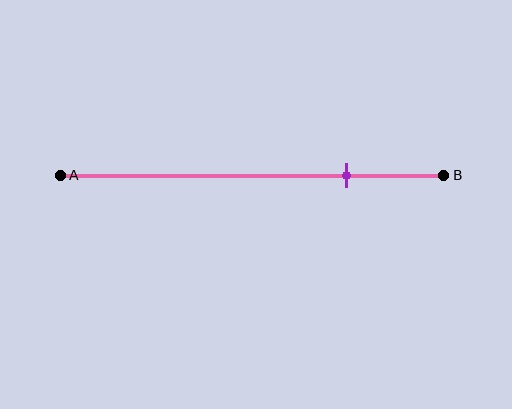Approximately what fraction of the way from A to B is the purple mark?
The purple mark is approximately 75% of the way from A to B.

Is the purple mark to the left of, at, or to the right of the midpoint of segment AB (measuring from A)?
The purple mark is to the right of the midpoint of segment AB.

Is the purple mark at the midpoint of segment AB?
No, the mark is at about 75% from A, not at the 50% midpoint.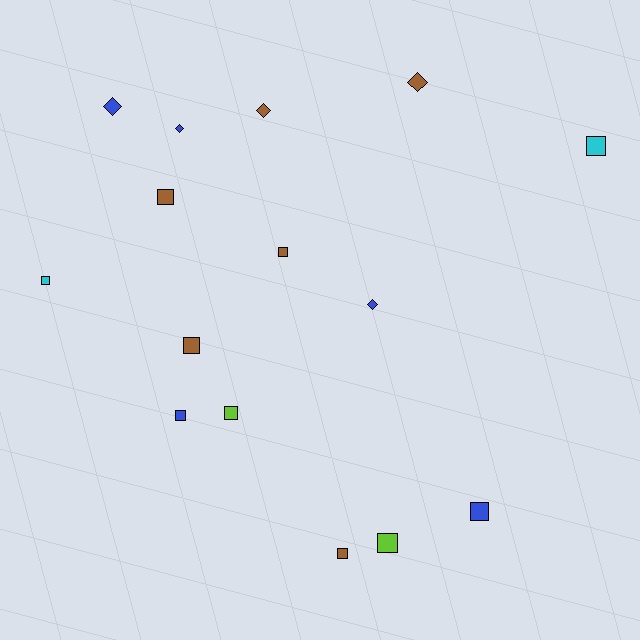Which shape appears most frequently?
Square, with 10 objects.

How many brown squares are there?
There are 4 brown squares.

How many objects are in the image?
There are 15 objects.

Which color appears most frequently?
Brown, with 6 objects.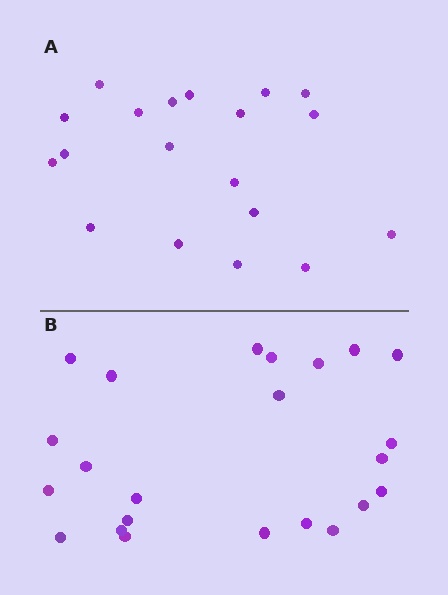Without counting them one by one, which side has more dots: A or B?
Region B (the bottom region) has more dots.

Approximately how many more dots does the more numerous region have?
Region B has about 4 more dots than region A.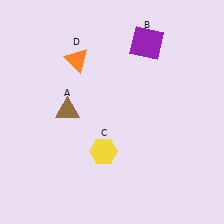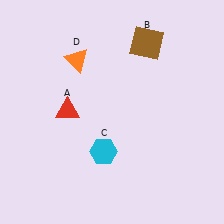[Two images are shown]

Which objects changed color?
A changed from brown to red. B changed from purple to brown. C changed from yellow to cyan.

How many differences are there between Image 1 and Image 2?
There are 3 differences between the two images.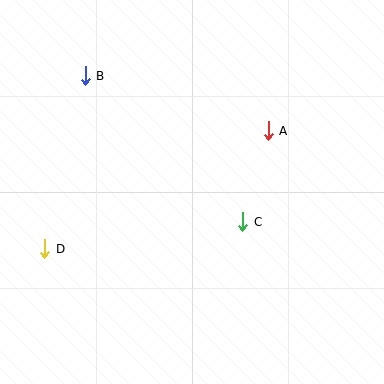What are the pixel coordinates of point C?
Point C is at (242, 222).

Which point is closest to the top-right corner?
Point A is closest to the top-right corner.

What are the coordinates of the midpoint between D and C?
The midpoint between D and C is at (144, 235).